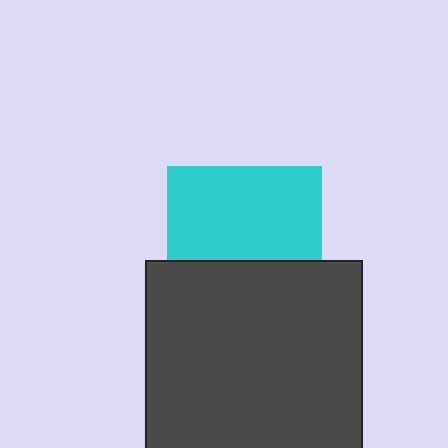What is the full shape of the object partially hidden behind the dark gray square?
The partially hidden object is a cyan square.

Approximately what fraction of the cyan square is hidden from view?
Roughly 40% of the cyan square is hidden behind the dark gray square.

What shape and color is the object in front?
The object in front is a dark gray square.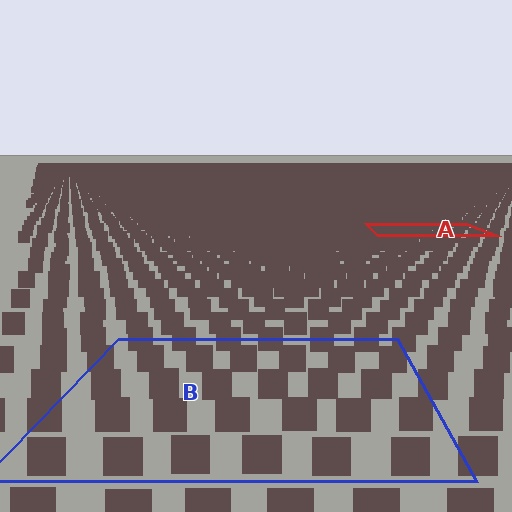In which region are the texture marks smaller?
The texture marks are smaller in region A, because it is farther away.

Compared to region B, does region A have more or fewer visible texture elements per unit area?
Region A has more texture elements per unit area — they are packed more densely because it is farther away.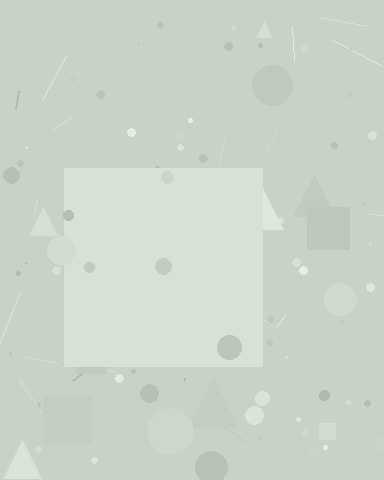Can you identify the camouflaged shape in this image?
The camouflaged shape is a square.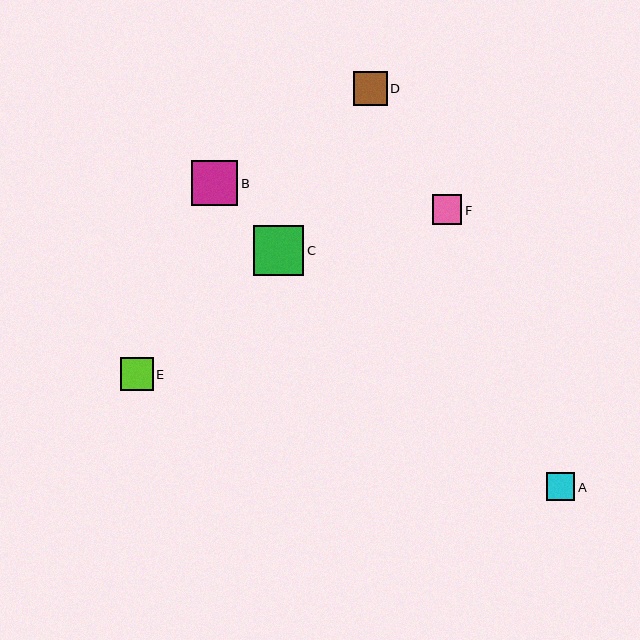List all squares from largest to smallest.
From largest to smallest: C, B, D, E, F, A.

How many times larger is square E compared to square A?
Square E is approximately 1.1 times the size of square A.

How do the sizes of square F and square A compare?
Square F and square A are approximately the same size.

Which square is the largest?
Square C is the largest with a size of approximately 50 pixels.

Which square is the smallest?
Square A is the smallest with a size of approximately 28 pixels.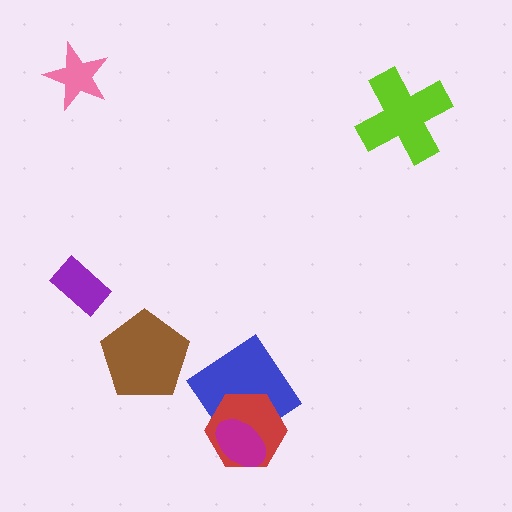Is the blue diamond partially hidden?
Yes, it is partially covered by another shape.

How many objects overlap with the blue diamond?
2 objects overlap with the blue diamond.